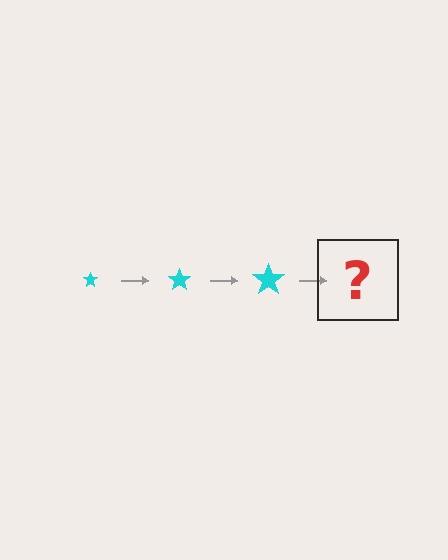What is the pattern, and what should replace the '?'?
The pattern is that the star gets progressively larger each step. The '?' should be a cyan star, larger than the previous one.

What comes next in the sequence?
The next element should be a cyan star, larger than the previous one.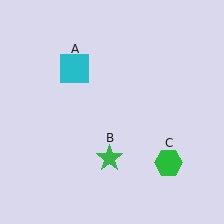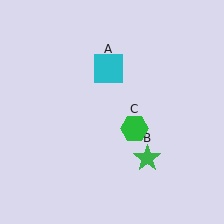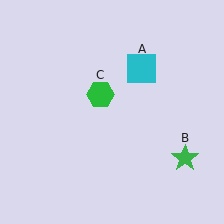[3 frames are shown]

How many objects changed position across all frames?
3 objects changed position: cyan square (object A), green star (object B), green hexagon (object C).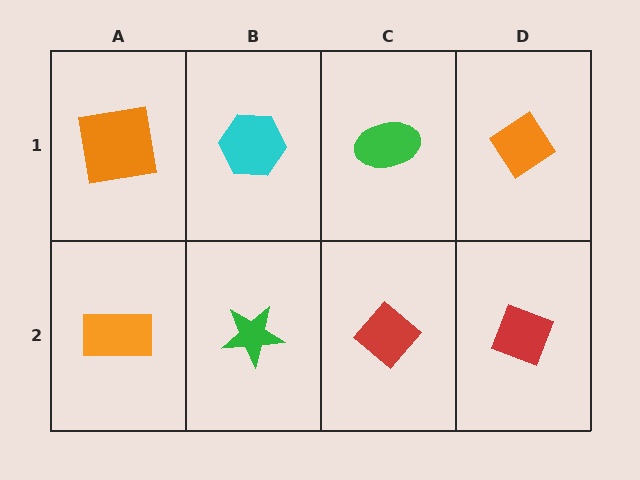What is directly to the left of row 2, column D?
A red diamond.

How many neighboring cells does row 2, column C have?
3.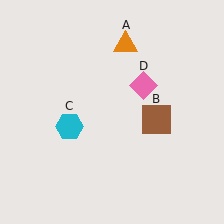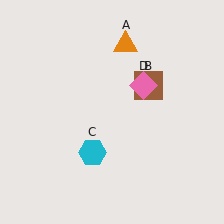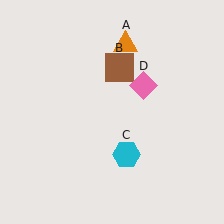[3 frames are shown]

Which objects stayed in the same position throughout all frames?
Orange triangle (object A) and pink diamond (object D) remained stationary.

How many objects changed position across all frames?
2 objects changed position: brown square (object B), cyan hexagon (object C).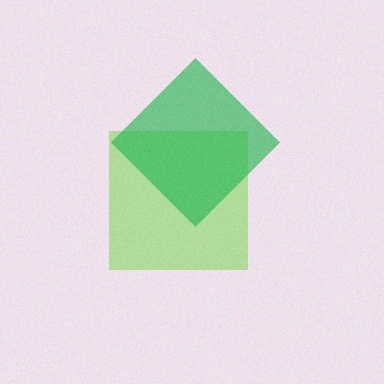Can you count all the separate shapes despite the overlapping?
Yes, there are 2 separate shapes.